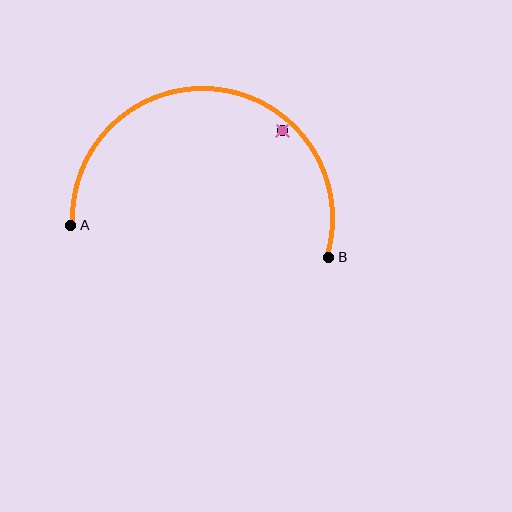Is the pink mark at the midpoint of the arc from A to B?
No — the pink mark does not lie on the arc at all. It sits slightly inside the curve.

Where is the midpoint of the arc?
The arc midpoint is the point on the curve farthest from the straight line joining A and B. It sits above that line.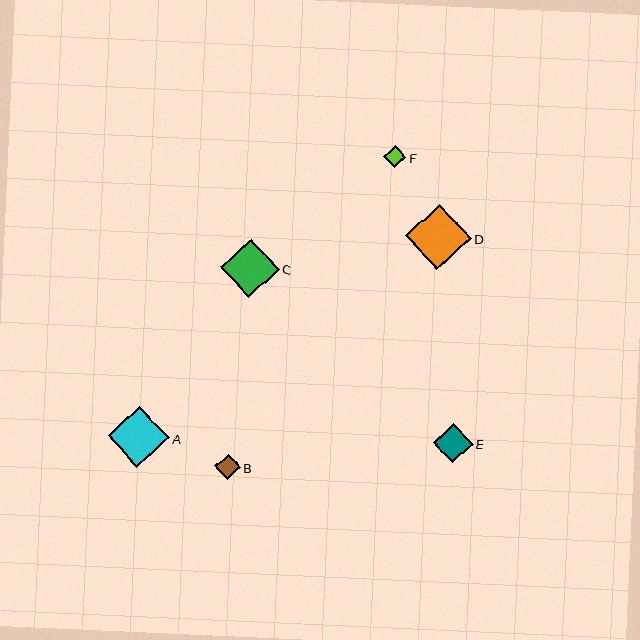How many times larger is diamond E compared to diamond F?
Diamond E is approximately 1.8 times the size of diamond F.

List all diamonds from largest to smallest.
From largest to smallest: D, A, C, E, B, F.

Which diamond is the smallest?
Diamond F is the smallest with a size of approximately 22 pixels.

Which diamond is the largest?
Diamond D is the largest with a size of approximately 65 pixels.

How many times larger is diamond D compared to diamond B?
Diamond D is approximately 2.5 times the size of diamond B.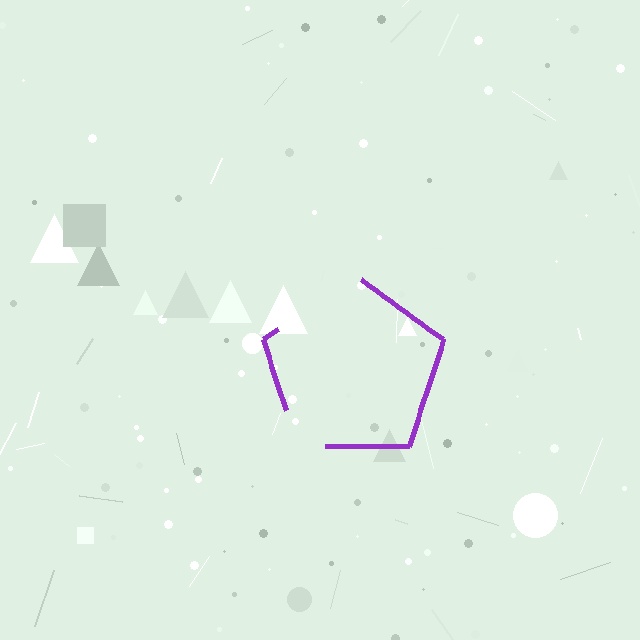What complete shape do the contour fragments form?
The contour fragments form a pentagon.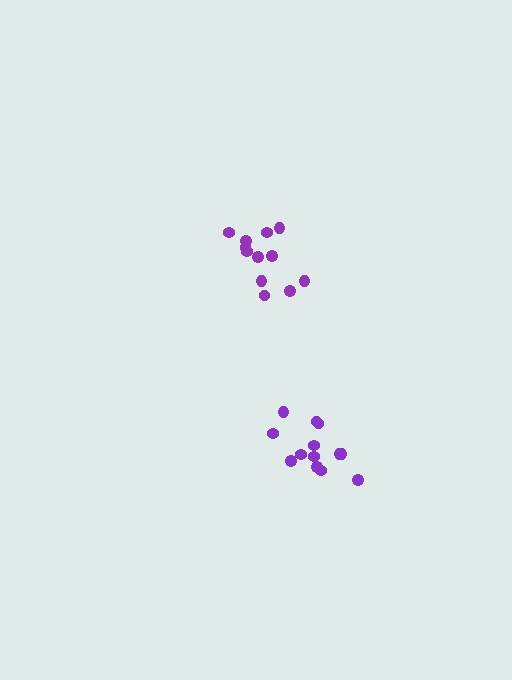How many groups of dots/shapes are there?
There are 2 groups.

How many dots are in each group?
Group 1: 12 dots, Group 2: 13 dots (25 total).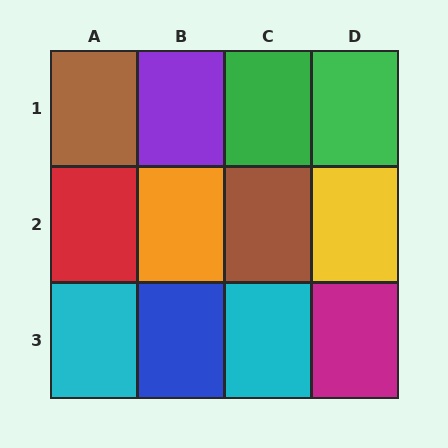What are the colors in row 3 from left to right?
Cyan, blue, cyan, magenta.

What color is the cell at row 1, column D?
Green.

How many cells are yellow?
1 cell is yellow.